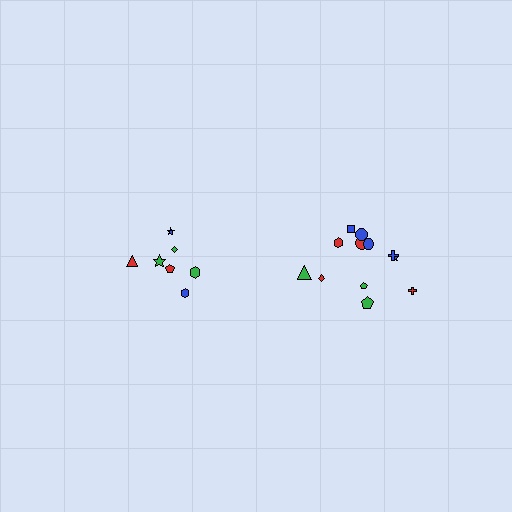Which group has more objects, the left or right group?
The right group.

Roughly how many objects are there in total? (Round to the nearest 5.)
Roughly 20 objects in total.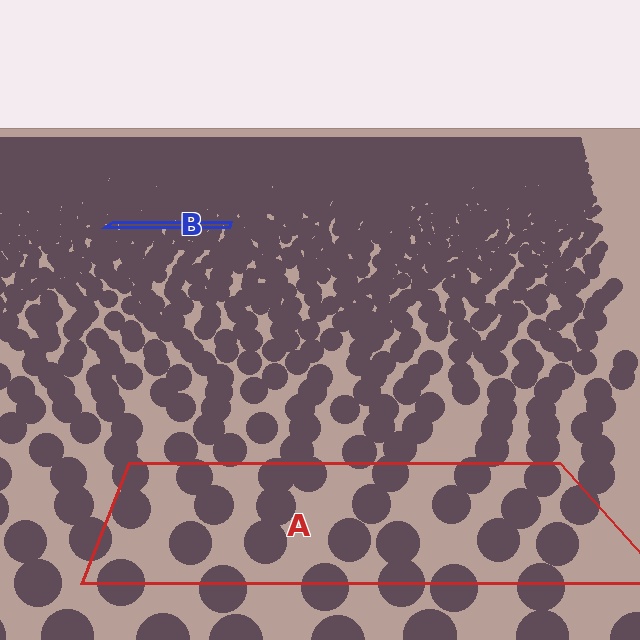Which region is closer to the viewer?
Region A is closer. The texture elements there are larger and more spread out.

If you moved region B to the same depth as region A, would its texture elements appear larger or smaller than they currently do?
They would appear larger. At a closer depth, the same texture elements are projected at a bigger on-screen size.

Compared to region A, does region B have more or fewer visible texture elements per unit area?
Region B has more texture elements per unit area — they are packed more densely because it is farther away.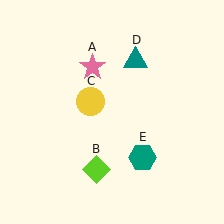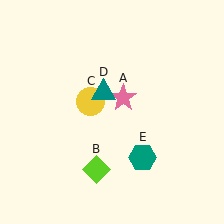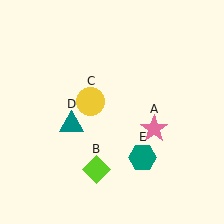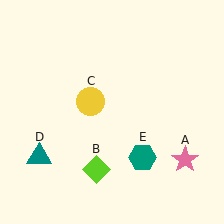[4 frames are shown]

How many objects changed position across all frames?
2 objects changed position: pink star (object A), teal triangle (object D).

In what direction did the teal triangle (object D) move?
The teal triangle (object D) moved down and to the left.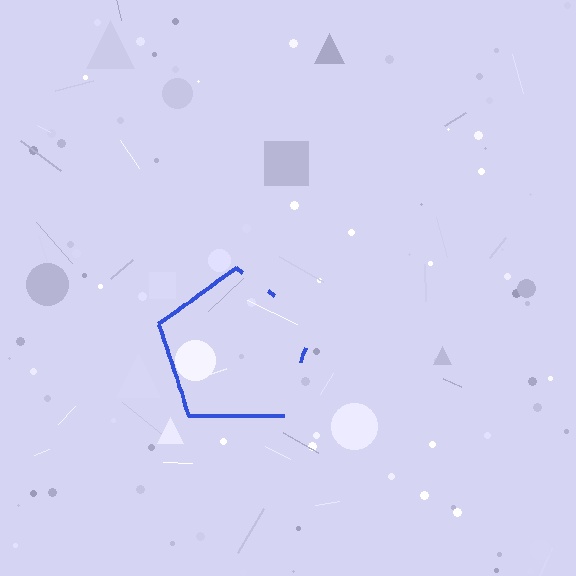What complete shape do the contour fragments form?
The contour fragments form a pentagon.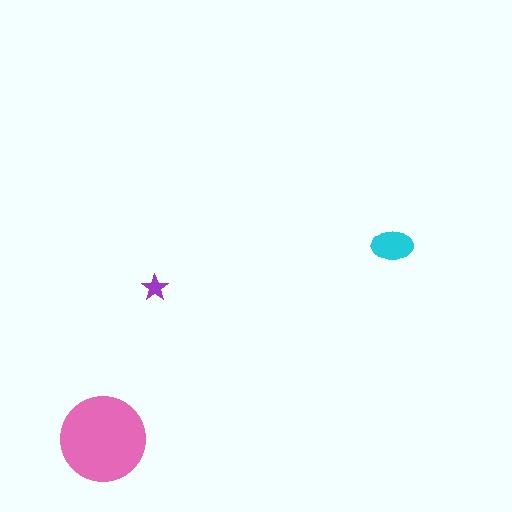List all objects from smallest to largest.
The purple star, the cyan ellipse, the pink circle.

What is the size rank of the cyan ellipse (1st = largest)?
2nd.